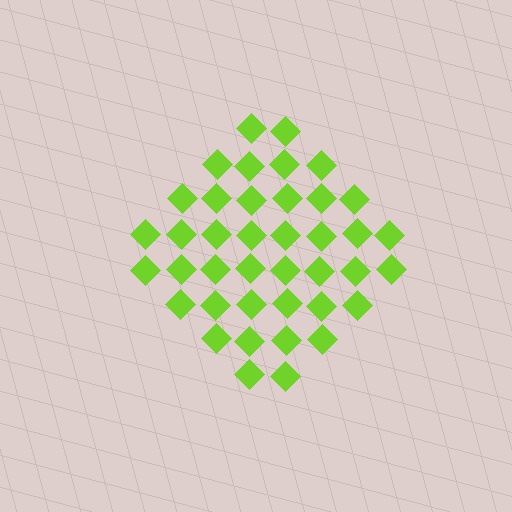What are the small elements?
The small elements are diamonds.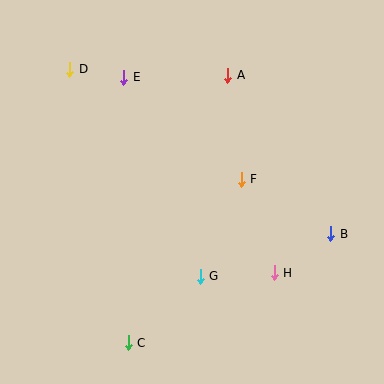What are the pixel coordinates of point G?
Point G is at (200, 276).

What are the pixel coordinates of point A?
Point A is at (228, 75).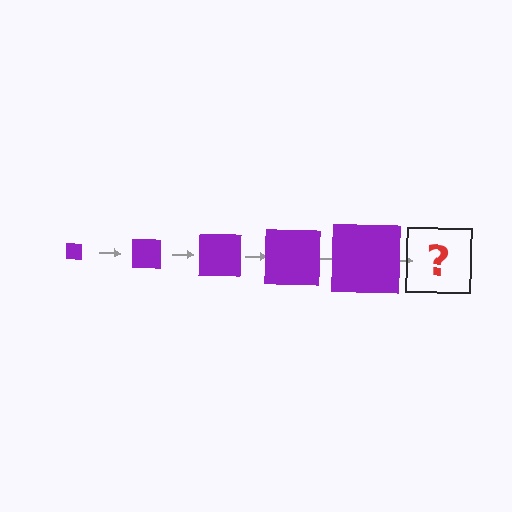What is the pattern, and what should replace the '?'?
The pattern is that the square gets progressively larger each step. The '?' should be a purple square, larger than the previous one.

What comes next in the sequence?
The next element should be a purple square, larger than the previous one.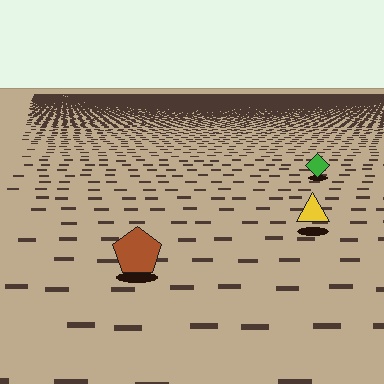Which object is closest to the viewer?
The brown pentagon is closest. The texture marks near it are larger and more spread out.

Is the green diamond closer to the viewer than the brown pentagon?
No. The brown pentagon is closer — you can tell from the texture gradient: the ground texture is coarser near it.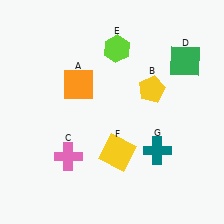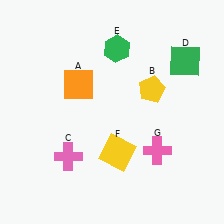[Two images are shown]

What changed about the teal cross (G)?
In Image 1, G is teal. In Image 2, it changed to pink.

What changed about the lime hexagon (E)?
In Image 1, E is lime. In Image 2, it changed to green.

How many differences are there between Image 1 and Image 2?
There are 2 differences between the two images.